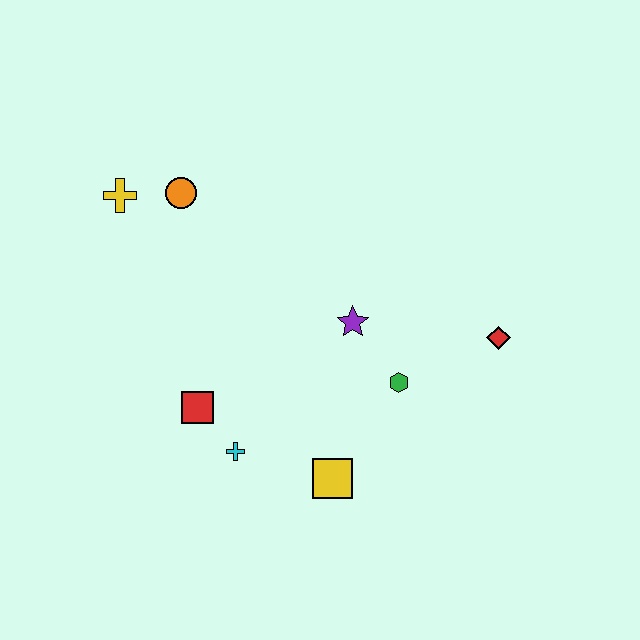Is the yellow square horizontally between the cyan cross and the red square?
No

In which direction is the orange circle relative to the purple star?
The orange circle is to the left of the purple star.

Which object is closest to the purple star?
The green hexagon is closest to the purple star.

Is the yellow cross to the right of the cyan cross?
No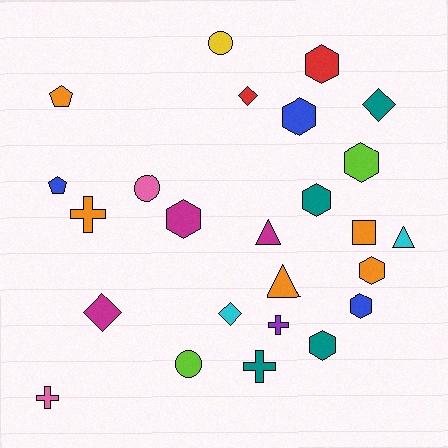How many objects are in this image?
There are 25 objects.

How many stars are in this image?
There are no stars.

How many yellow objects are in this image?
There is 1 yellow object.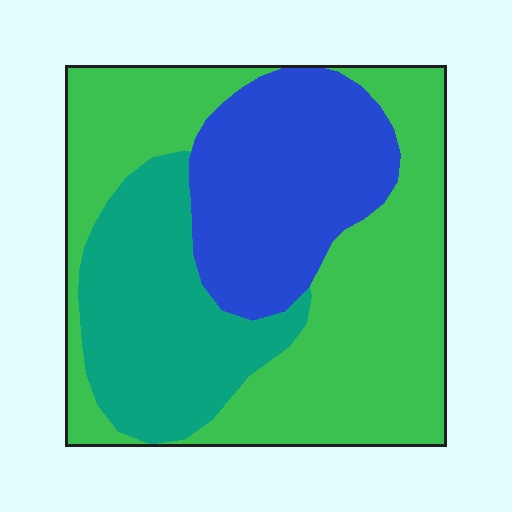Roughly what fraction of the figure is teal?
Teal takes up about one quarter (1/4) of the figure.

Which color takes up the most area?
Green, at roughly 50%.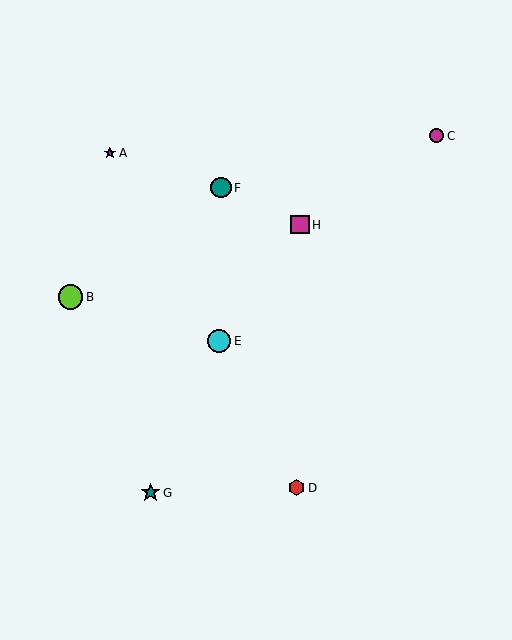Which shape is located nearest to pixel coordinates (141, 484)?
The teal star (labeled G) at (151, 493) is nearest to that location.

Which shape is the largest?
The lime circle (labeled B) is the largest.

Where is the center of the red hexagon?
The center of the red hexagon is at (297, 488).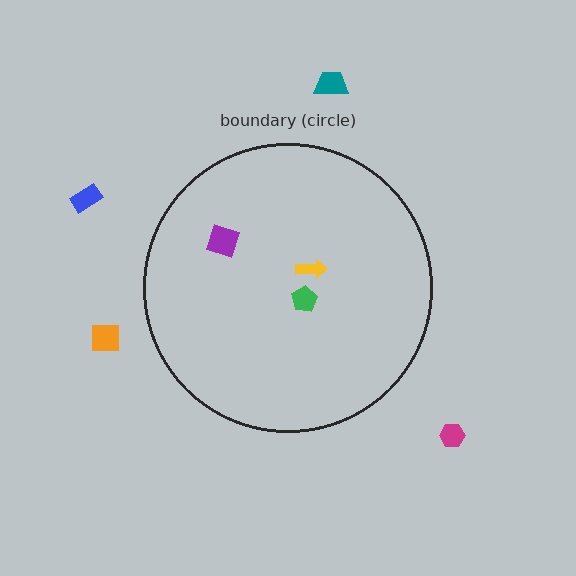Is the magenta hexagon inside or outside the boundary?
Outside.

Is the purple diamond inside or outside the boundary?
Inside.